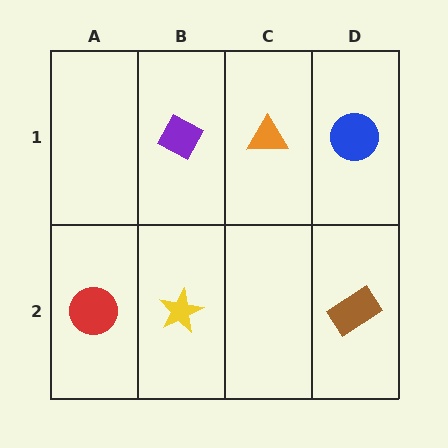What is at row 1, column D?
A blue circle.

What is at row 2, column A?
A red circle.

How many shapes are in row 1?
3 shapes.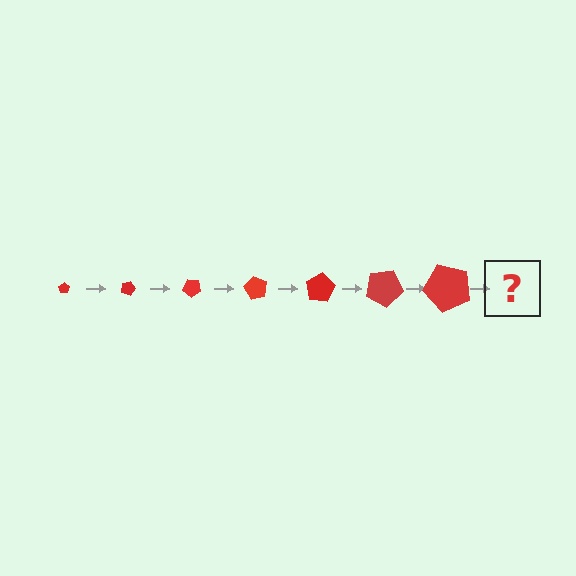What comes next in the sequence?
The next element should be a pentagon, larger than the previous one and rotated 140 degrees from the start.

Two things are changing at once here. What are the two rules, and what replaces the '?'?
The two rules are that the pentagon grows larger each step and it rotates 20 degrees each step. The '?' should be a pentagon, larger than the previous one and rotated 140 degrees from the start.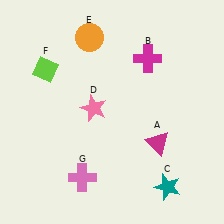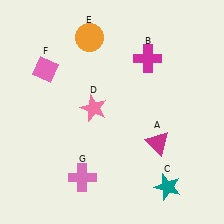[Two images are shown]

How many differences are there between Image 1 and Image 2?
There is 1 difference between the two images.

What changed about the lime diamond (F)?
In Image 1, F is lime. In Image 2, it changed to pink.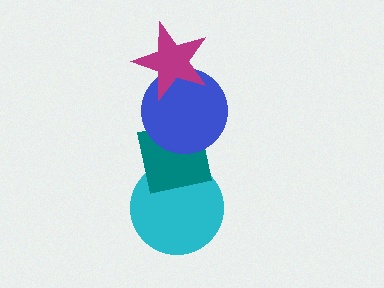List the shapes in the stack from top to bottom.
From top to bottom: the magenta star, the blue circle, the teal square, the cyan circle.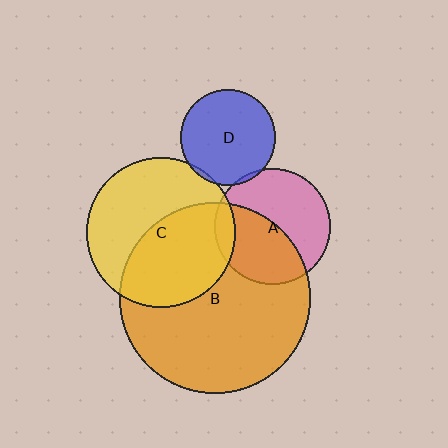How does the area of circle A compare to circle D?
Approximately 1.5 times.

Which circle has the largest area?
Circle B (orange).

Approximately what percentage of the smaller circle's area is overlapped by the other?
Approximately 50%.